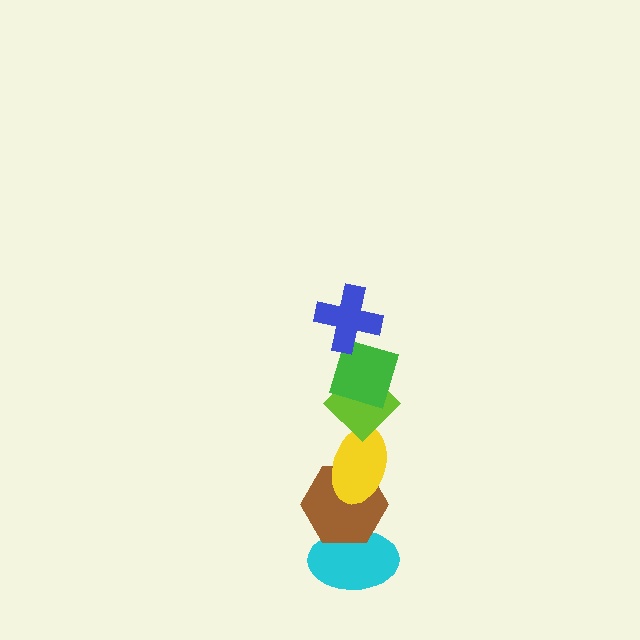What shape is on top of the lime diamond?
The green diamond is on top of the lime diamond.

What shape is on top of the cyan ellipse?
The brown hexagon is on top of the cyan ellipse.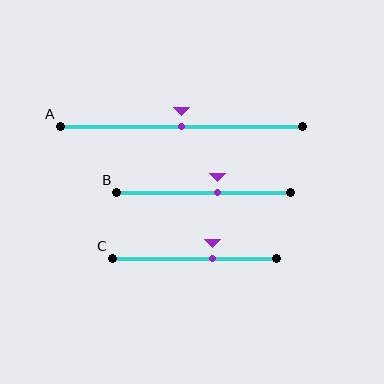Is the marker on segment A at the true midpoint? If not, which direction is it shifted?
Yes, the marker on segment A is at the true midpoint.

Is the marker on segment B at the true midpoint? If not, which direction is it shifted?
No, the marker on segment B is shifted to the right by about 8% of the segment length.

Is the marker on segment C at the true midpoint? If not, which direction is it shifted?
No, the marker on segment C is shifted to the right by about 11% of the segment length.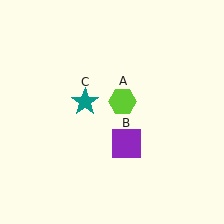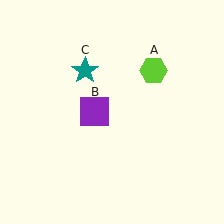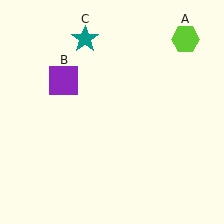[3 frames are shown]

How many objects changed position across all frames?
3 objects changed position: lime hexagon (object A), purple square (object B), teal star (object C).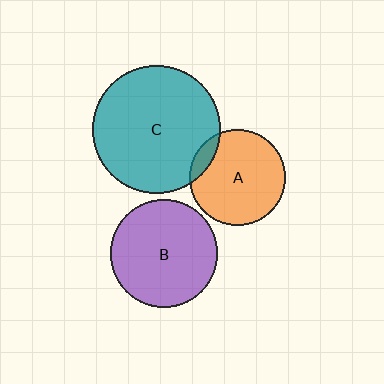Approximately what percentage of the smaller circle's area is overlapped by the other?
Approximately 10%.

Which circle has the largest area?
Circle C (teal).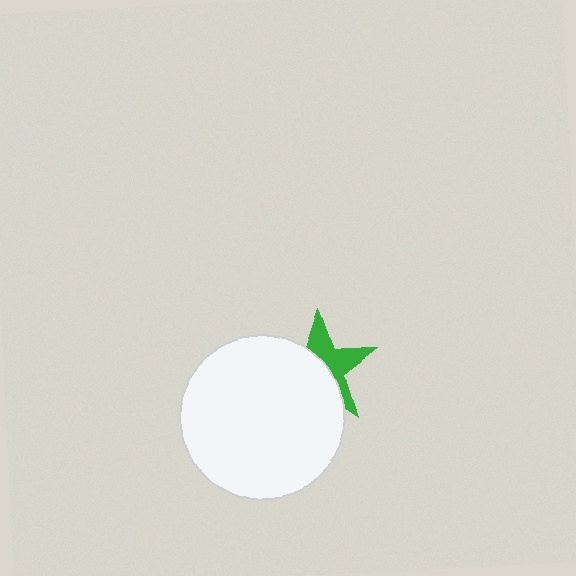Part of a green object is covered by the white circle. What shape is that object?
It is a star.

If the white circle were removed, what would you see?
You would see the complete green star.